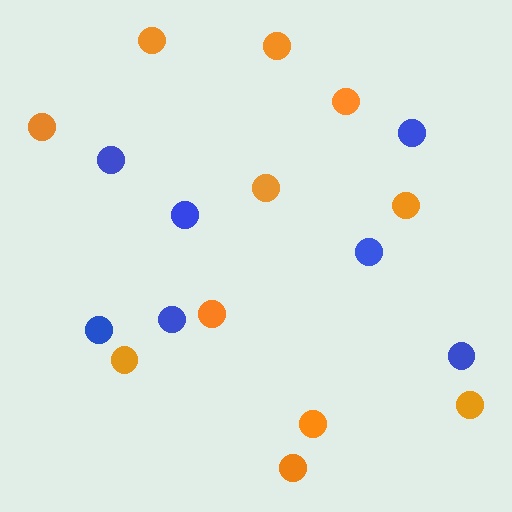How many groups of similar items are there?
There are 2 groups: one group of blue circles (7) and one group of orange circles (11).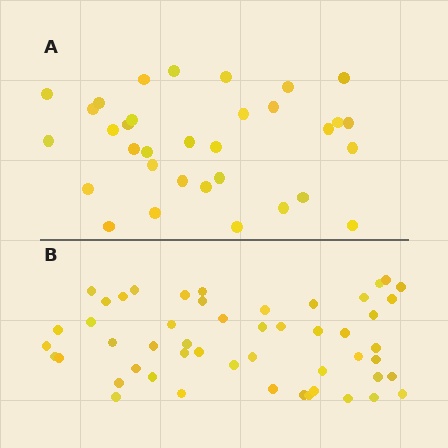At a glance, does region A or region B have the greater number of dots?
Region B (the bottom region) has more dots.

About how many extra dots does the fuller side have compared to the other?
Region B has approximately 20 more dots than region A.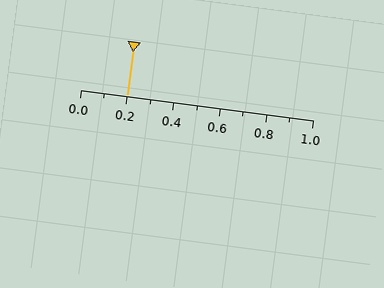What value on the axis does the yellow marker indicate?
The marker indicates approximately 0.2.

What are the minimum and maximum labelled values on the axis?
The axis runs from 0.0 to 1.0.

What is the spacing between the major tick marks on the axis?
The major ticks are spaced 0.2 apart.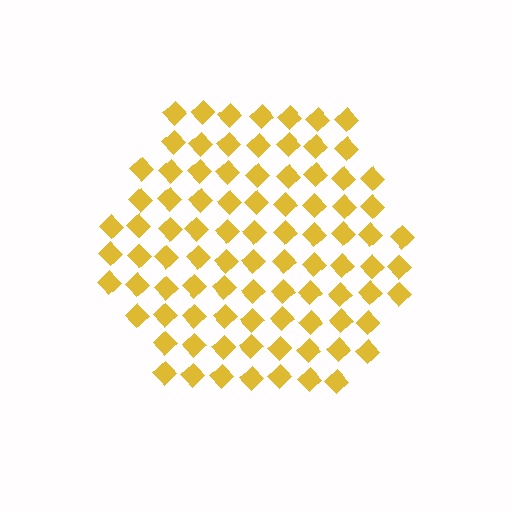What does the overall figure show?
The overall figure shows a hexagon.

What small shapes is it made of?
It is made of small diamonds.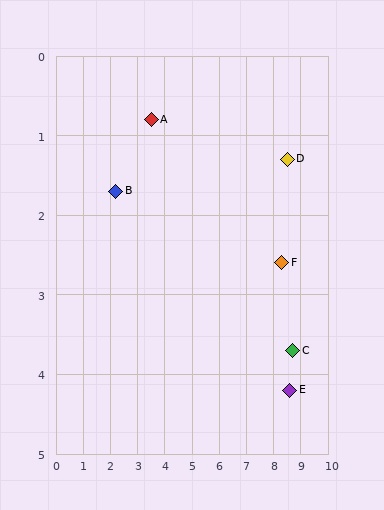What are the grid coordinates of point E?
Point E is at approximately (8.6, 4.2).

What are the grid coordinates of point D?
Point D is at approximately (8.5, 1.3).